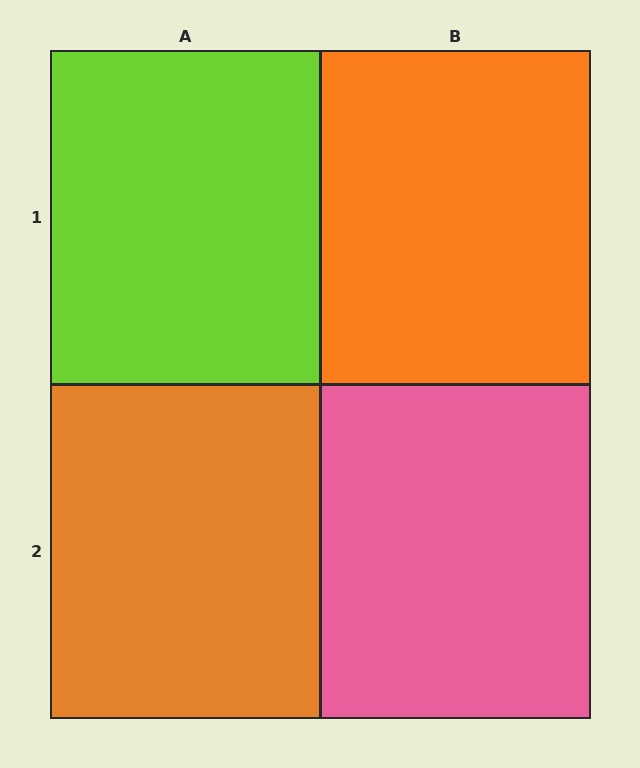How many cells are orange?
2 cells are orange.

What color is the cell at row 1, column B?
Orange.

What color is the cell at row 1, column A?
Lime.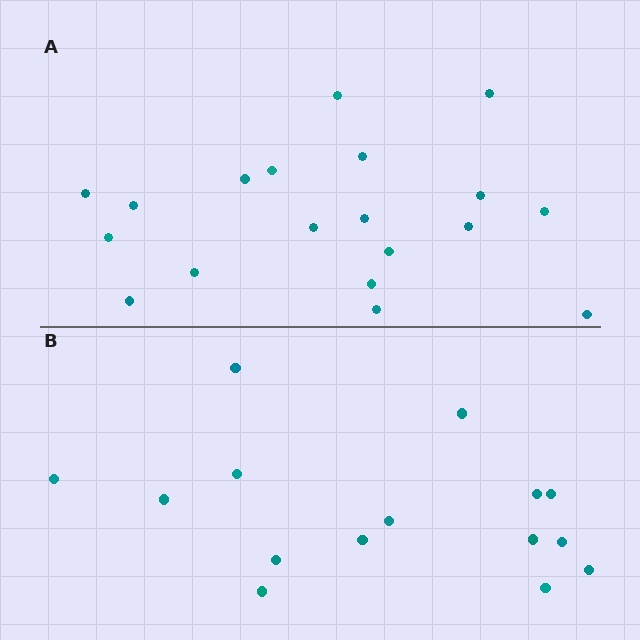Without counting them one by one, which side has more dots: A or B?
Region A (the top region) has more dots.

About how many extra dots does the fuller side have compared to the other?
Region A has about 4 more dots than region B.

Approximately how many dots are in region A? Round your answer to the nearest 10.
About 20 dots. (The exact count is 19, which rounds to 20.)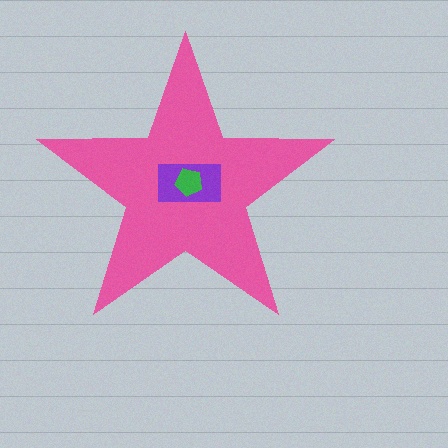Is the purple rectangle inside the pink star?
Yes.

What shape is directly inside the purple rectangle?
The green pentagon.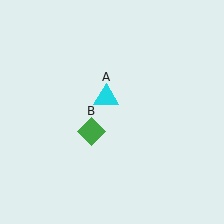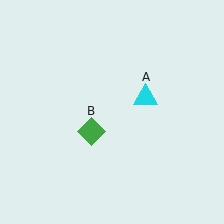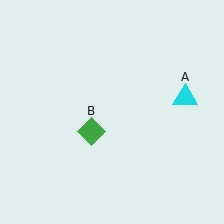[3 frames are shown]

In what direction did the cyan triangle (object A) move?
The cyan triangle (object A) moved right.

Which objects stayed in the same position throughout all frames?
Green diamond (object B) remained stationary.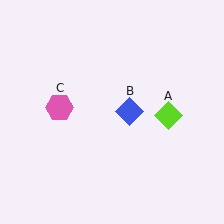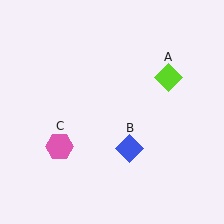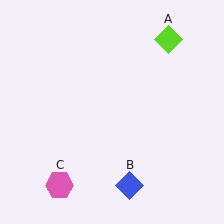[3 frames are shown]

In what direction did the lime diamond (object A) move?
The lime diamond (object A) moved up.